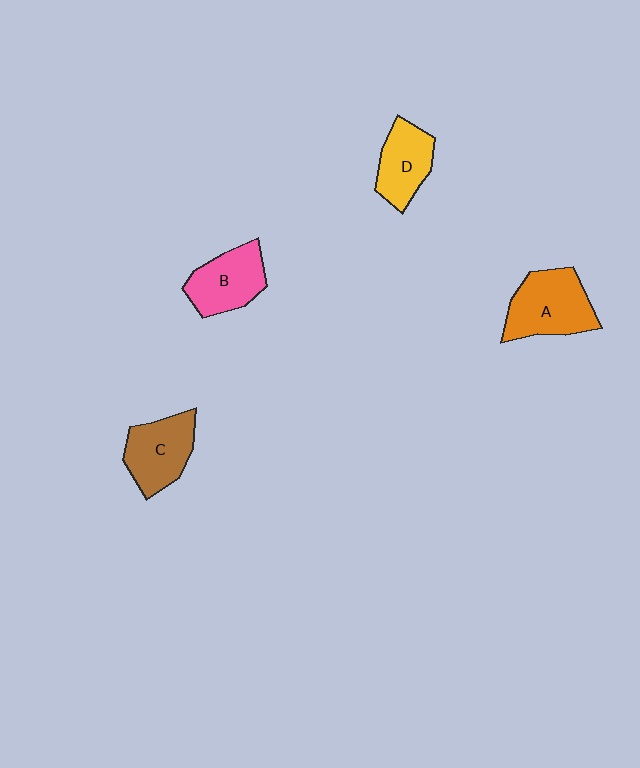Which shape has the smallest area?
Shape D (yellow).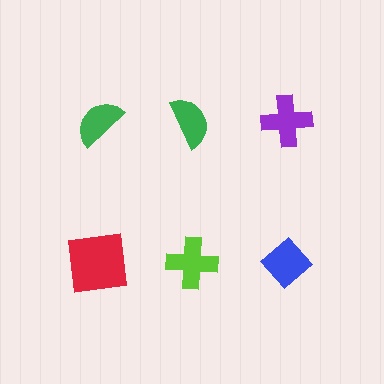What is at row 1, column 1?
A green semicircle.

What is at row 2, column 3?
A blue diamond.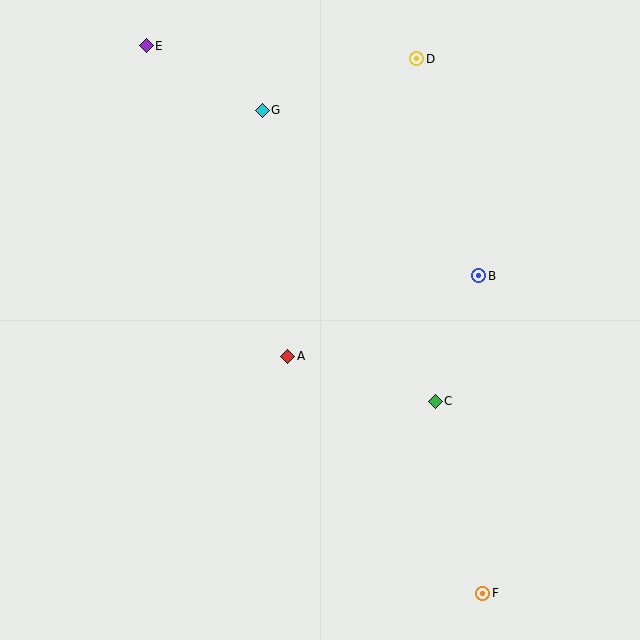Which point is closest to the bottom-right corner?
Point F is closest to the bottom-right corner.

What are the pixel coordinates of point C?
Point C is at (435, 401).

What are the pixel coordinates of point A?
Point A is at (288, 356).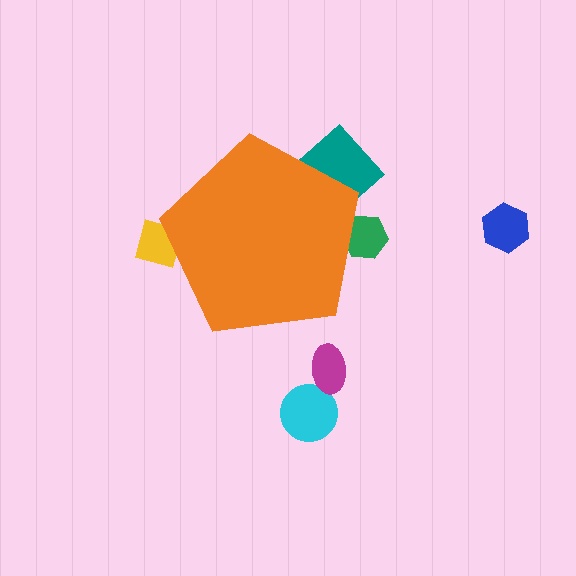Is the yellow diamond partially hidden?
Yes, the yellow diamond is partially hidden behind the orange pentagon.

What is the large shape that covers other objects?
An orange pentagon.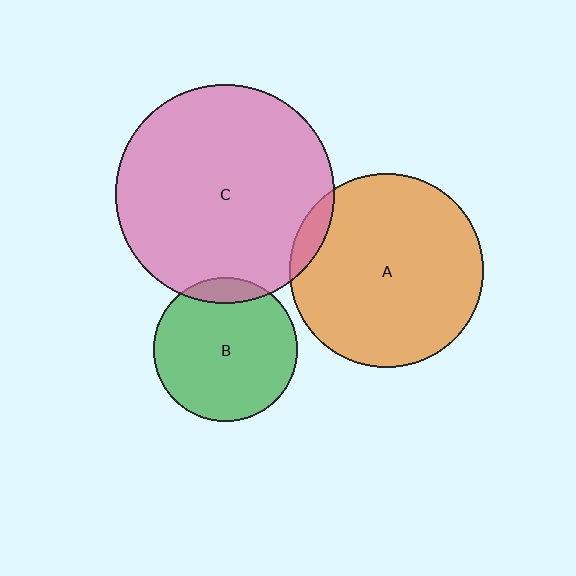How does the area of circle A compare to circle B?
Approximately 1.8 times.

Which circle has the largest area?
Circle C (pink).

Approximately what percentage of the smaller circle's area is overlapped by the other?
Approximately 5%.